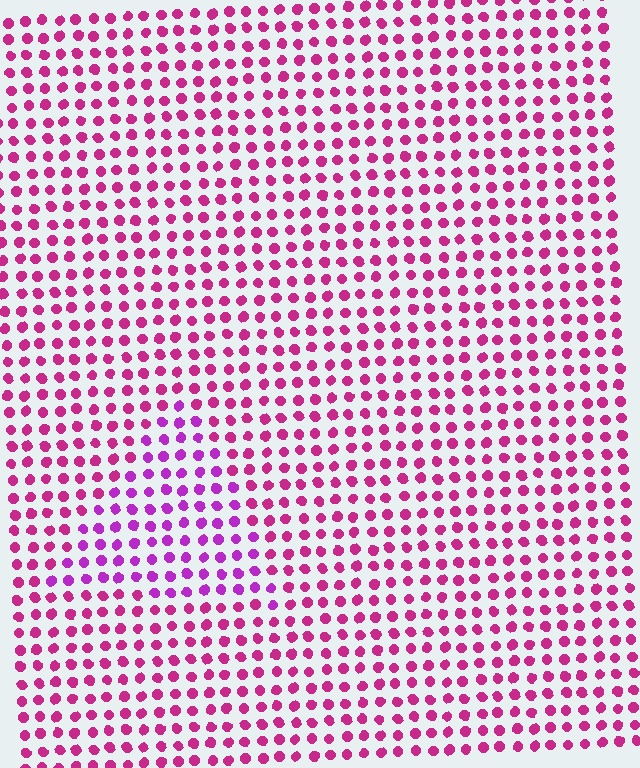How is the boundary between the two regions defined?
The boundary is defined purely by a slight shift in hue (about 30 degrees). Spacing, size, and orientation are identical on both sides.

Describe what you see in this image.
The image is filled with small magenta elements in a uniform arrangement. A triangle-shaped region is visible where the elements are tinted to a slightly different hue, forming a subtle color boundary.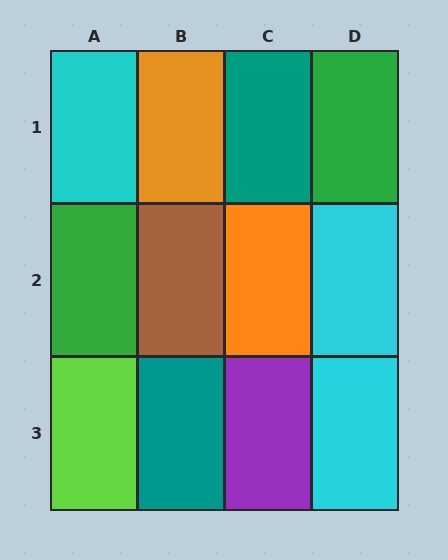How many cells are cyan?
3 cells are cyan.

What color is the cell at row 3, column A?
Lime.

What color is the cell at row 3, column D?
Cyan.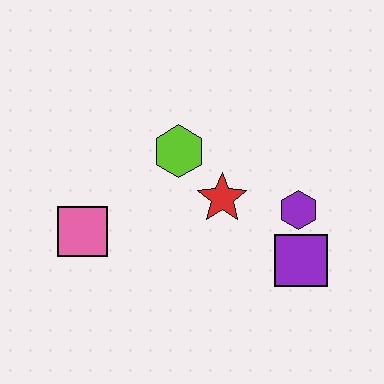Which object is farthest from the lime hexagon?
The purple square is farthest from the lime hexagon.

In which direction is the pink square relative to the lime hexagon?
The pink square is to the left of the lime hexagon.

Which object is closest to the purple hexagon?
The purple square is closest to the purple hexagon.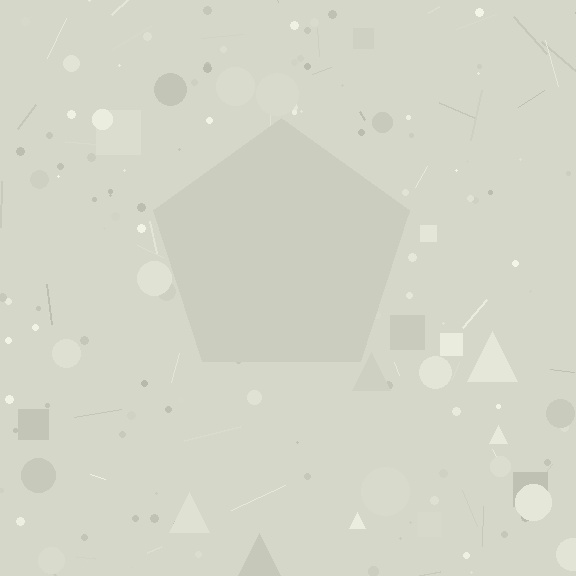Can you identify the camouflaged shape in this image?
The camouflaged shape is a pentagon.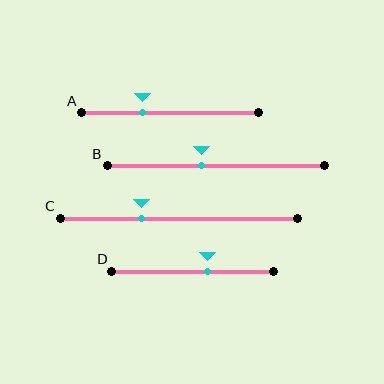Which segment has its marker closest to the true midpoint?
Segment B has its marker closest to the true midpoint.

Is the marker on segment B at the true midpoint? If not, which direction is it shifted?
No, the marker on segment B is shifted to the left by about 6% of the segment length.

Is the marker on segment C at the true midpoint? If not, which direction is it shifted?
No, the marker on segment C is shifted to the left by about 16% of the segment length.